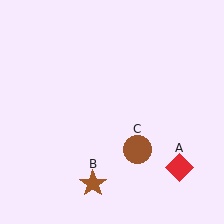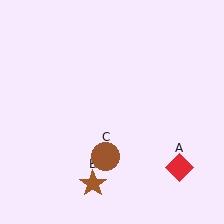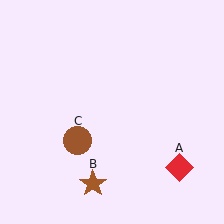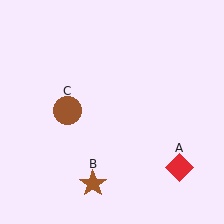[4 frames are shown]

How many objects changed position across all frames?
1 object changed position: brown circle (object C).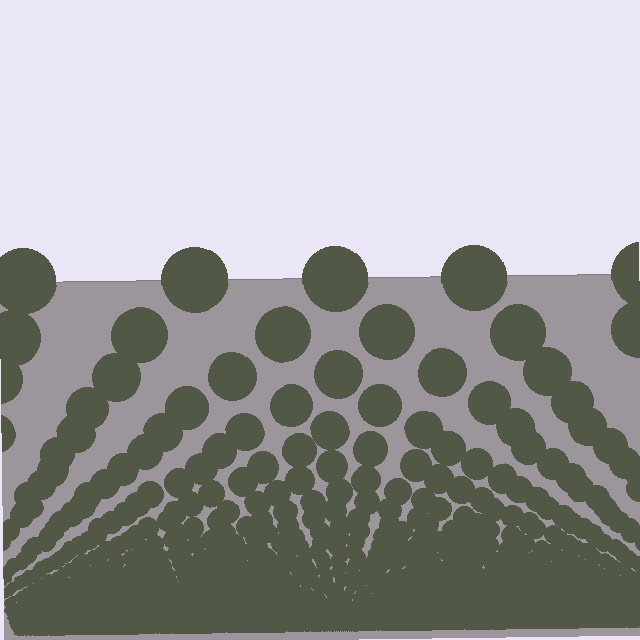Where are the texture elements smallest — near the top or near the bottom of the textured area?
Near the bottom.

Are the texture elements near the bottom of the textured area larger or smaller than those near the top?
Smaller. The gradient is inverted — elements near the bottom are smaller and denser.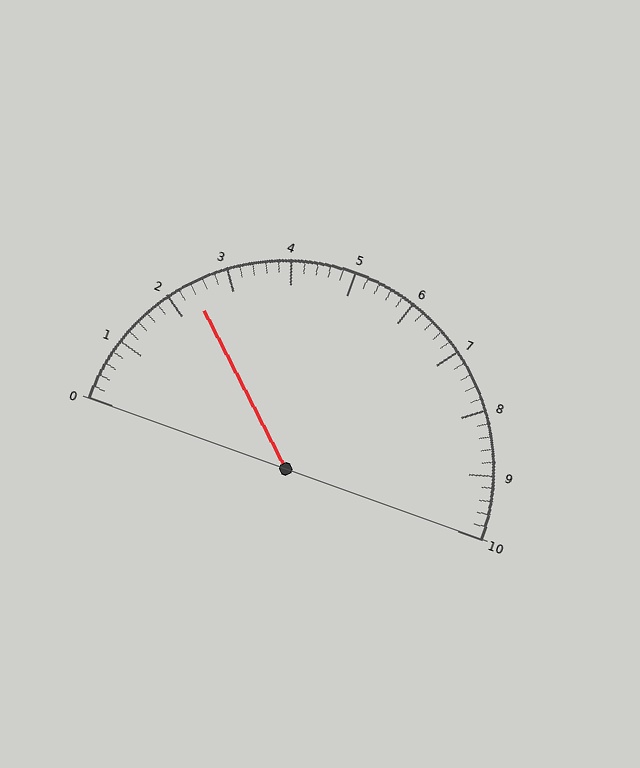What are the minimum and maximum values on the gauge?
The gauge ranges from 0 to 10.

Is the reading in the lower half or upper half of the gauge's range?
The reading is in the lower half of the range (0 to 10).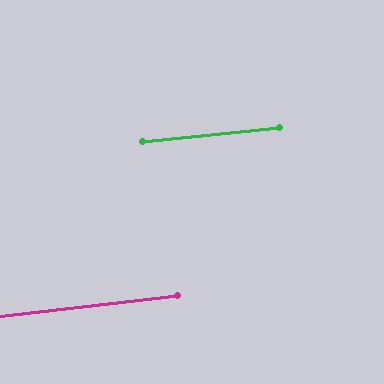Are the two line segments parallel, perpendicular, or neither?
Parallel — their directions differ by only 0.4°.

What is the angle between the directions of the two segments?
Approximately 0 degrees.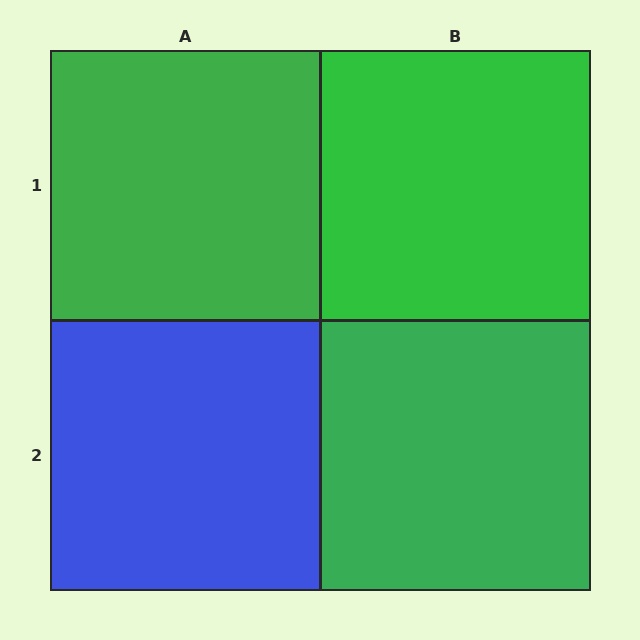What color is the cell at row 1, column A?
Green.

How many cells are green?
3 cells are green.